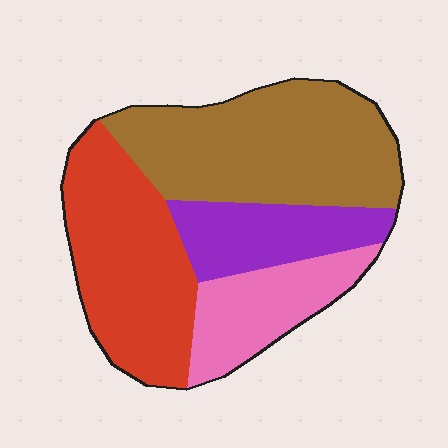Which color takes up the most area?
Brown, at roughly 35%.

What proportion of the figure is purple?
Purple covers around 15% of the figure.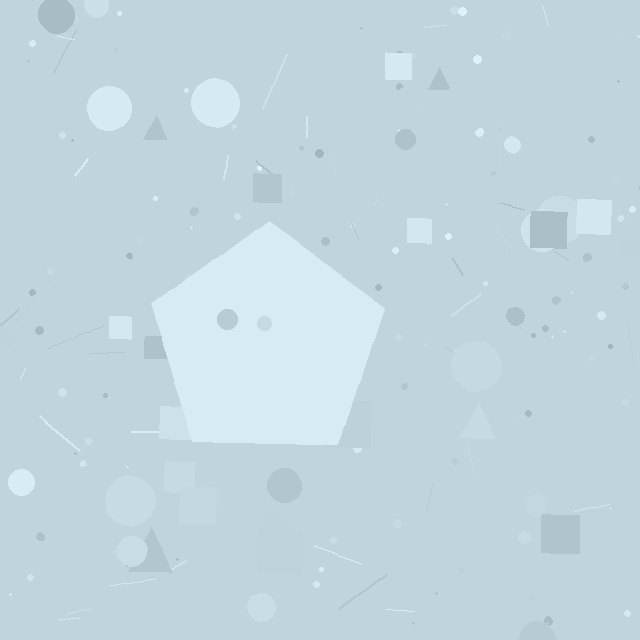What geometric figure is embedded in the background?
A pentagon is embedded in the background.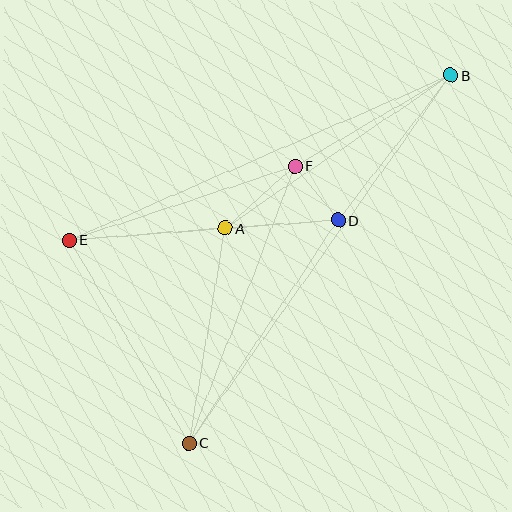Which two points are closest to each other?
Points D and F are closest to each other.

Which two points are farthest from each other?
Points B and C are farthest from each other.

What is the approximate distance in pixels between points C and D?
The distance between C and D is approximately 268 pixels.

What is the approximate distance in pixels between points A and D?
The distance between A and D is approximately 113 pixels.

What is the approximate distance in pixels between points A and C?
The distance between A and C is approximately 218 pixels.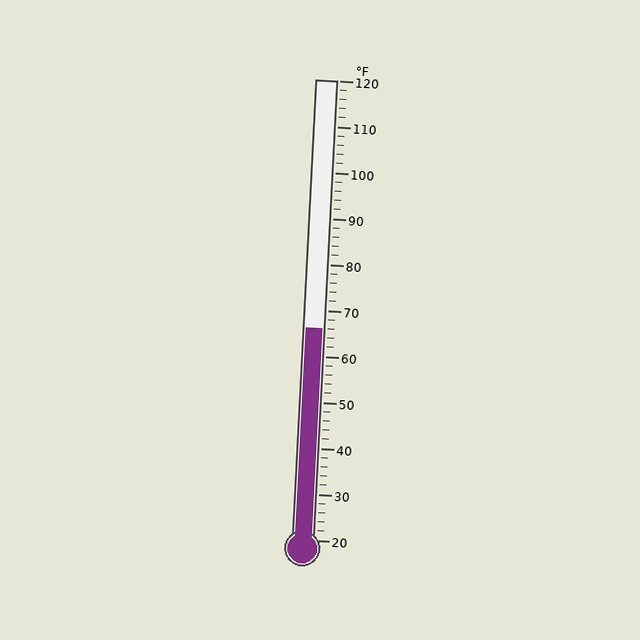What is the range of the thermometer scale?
The thermometer scale ranges from 20°F to 120°F.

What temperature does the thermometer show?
The thermometer shows approximately 66°F.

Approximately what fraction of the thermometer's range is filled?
The thermometer is filled to approximately 45% of its range.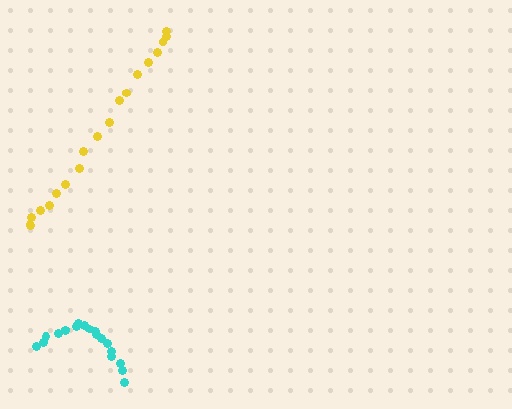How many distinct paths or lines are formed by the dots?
There are 2 distinct paths.